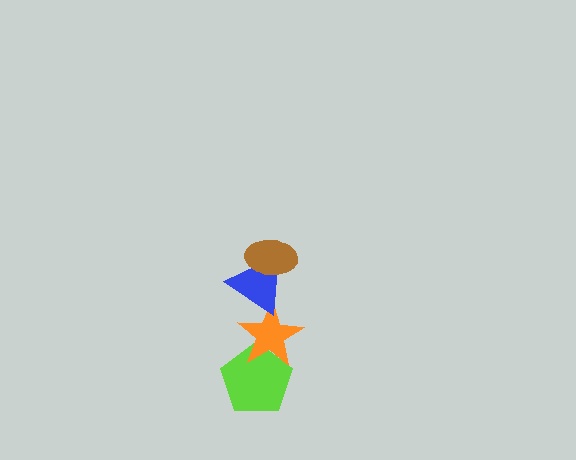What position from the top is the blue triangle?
The blue triangle is 2nd from the top.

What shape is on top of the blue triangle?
The brown ellipse is on top of the blue triangle.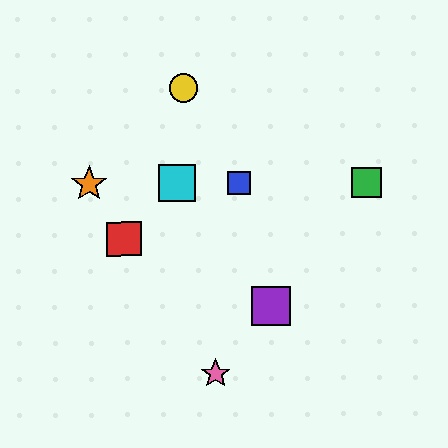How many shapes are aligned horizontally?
4 shapes (the blue square, the green square, the orange star, the cyan square) are aligned horizontally.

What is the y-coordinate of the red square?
The red square is at y≈239.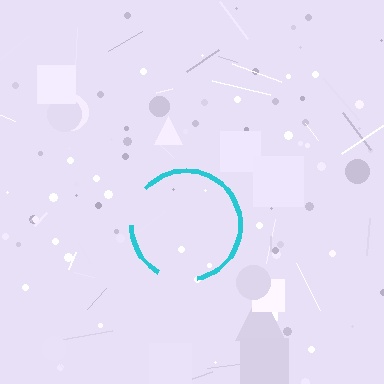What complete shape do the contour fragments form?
The contour fragments form a circle.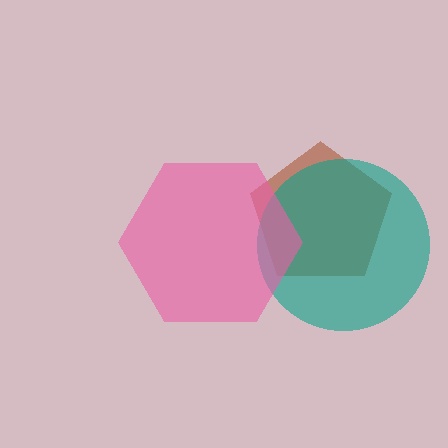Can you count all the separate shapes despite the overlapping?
Yes, there are 3 separate shapes.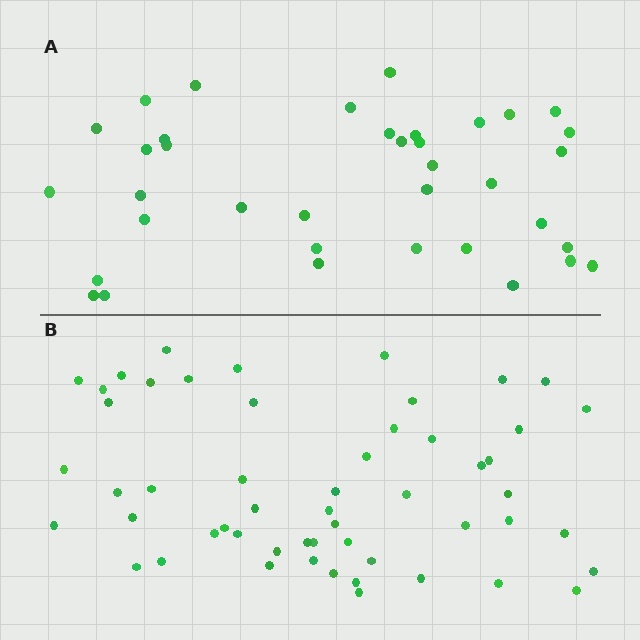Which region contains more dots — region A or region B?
Region B (the bottom region) has more dots.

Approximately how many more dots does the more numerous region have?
Region B has approximately 15 more dots than region A.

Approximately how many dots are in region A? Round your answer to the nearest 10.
About 40 dots. (The exact count is 37, which rounds to 40.)